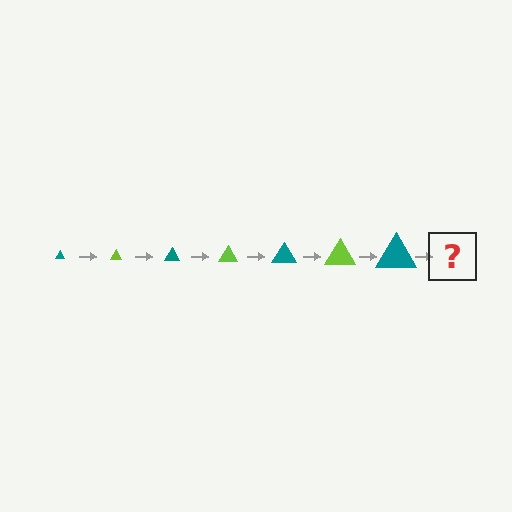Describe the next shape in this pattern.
It should be a lime triangle, larger than the previous one.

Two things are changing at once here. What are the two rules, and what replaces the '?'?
The two rules are that the triangle grows larger each step and the color cycles through teal and lime. The '?' should be a lime triangle, larger than the previous one.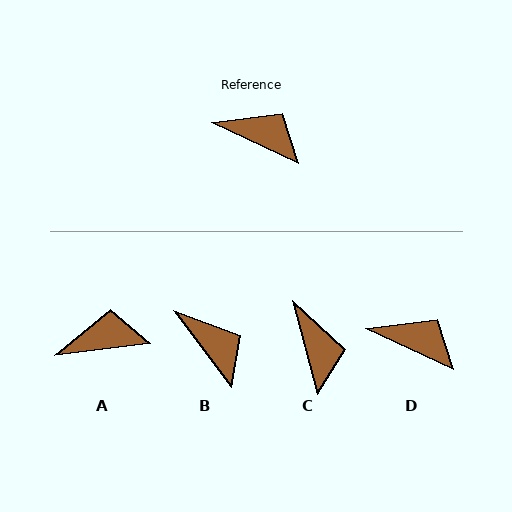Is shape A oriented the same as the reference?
No, it is off by about 32 degrees.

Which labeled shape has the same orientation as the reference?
D.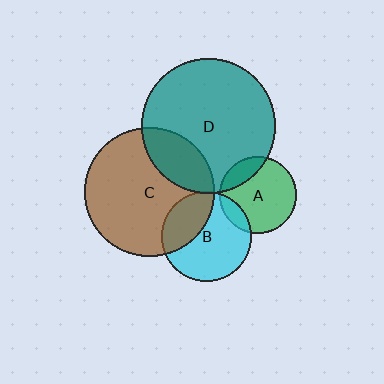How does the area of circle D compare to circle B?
Approximately 2.2 times.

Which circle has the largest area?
Circle D (teal).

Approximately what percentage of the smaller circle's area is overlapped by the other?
Approximately 35%.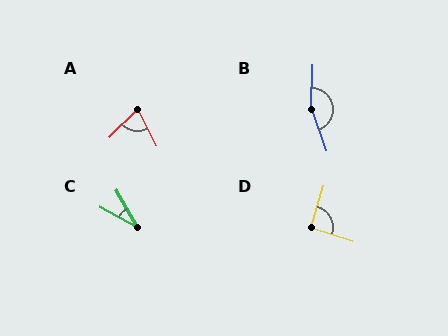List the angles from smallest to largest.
C (31°), A (73°), D (91°), B (158°).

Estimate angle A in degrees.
Approximately 73 degrees.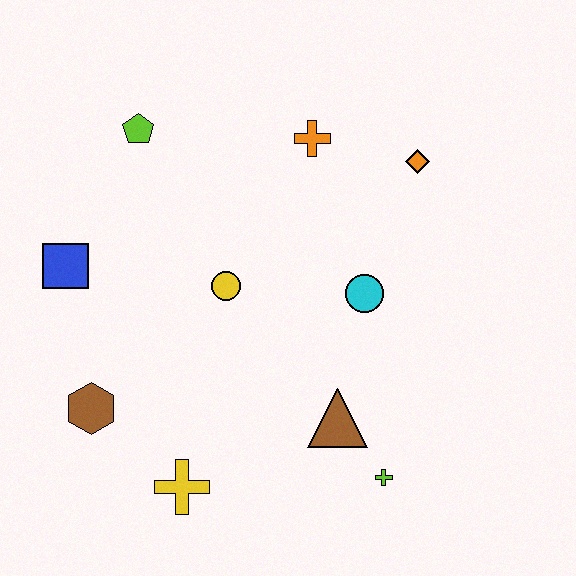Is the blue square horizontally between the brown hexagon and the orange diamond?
No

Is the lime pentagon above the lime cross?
Yes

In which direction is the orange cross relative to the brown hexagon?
The orange cross is above the brown hexagon.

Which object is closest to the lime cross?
The brown triangle is closest to the lime cross.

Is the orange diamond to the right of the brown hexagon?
Yes